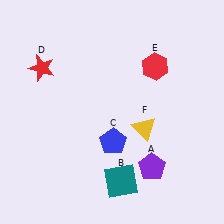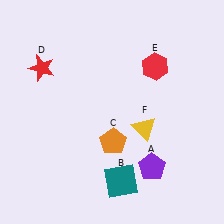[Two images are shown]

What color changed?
The pentagon (C) changed from blue in Image 1 to orange in Image 2.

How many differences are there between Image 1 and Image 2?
There is 1 difference between the two images.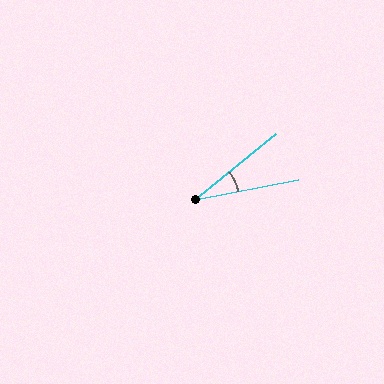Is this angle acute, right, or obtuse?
It is acute.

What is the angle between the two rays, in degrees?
Approximately 28 degrees.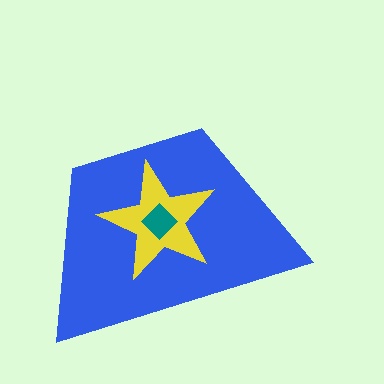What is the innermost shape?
The teal diamond.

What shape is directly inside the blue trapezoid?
The yellow star.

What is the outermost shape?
The blue trapezoid.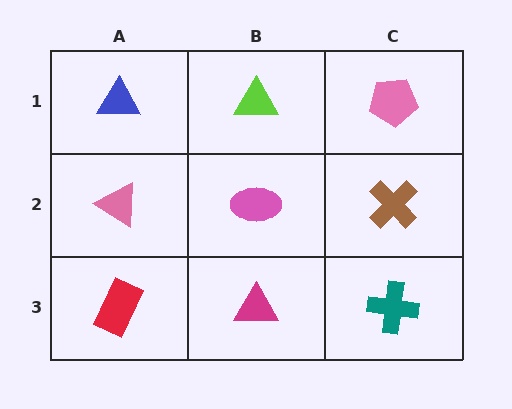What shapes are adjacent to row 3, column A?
A pink triangle (row 2, column A), a magenta triangle (row 3, column B).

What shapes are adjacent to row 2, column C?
A pink pentagon (row 1, column C), a teal cross (row 3, column C), a pink ellipse (row 2, column B).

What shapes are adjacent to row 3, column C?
A brown cross (row 2, column C), a magenta triangle (row 3, column B).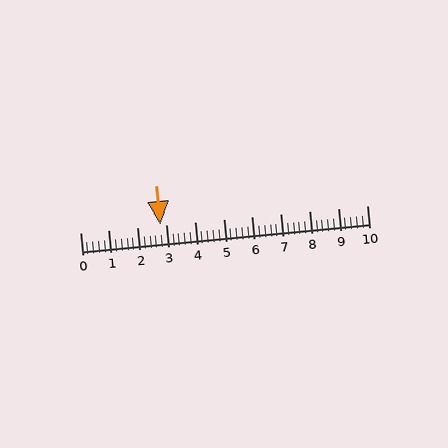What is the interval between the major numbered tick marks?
The major tick marks are spaced 1 units apart.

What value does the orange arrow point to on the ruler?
The orange arrow points to approximately 2.8.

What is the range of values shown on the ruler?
The ruler shows values from 0 to 10.